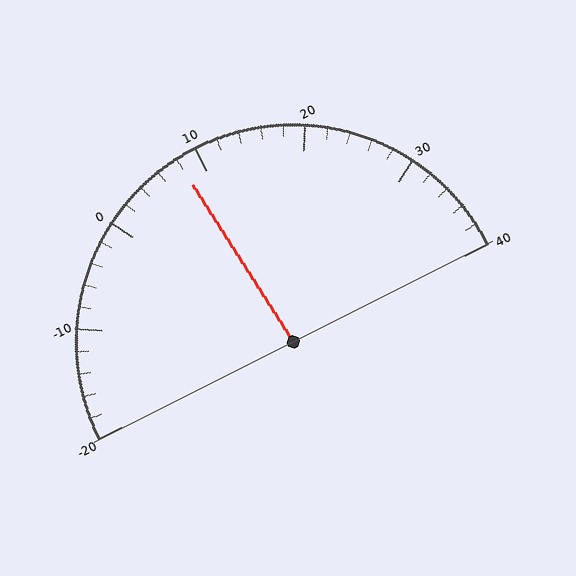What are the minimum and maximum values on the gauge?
The gauge ranges from -20 to 40.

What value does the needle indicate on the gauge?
The needle indicates approximately 8.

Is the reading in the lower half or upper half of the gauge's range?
The reading is in the lower half of the range (-20 to 40).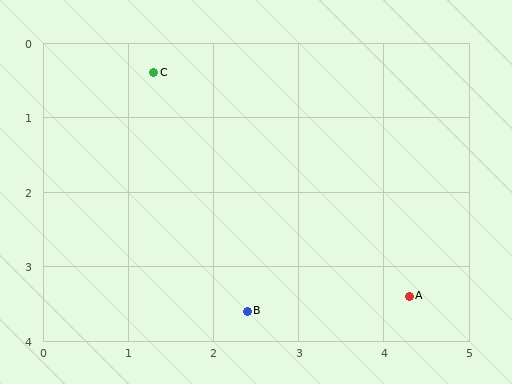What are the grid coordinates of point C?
Point C is at approximately (1.3, 0.4).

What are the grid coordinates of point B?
Point B is at approximately (2.4, 3.6).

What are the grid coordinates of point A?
Point A is at approximately (4.3, 3.4).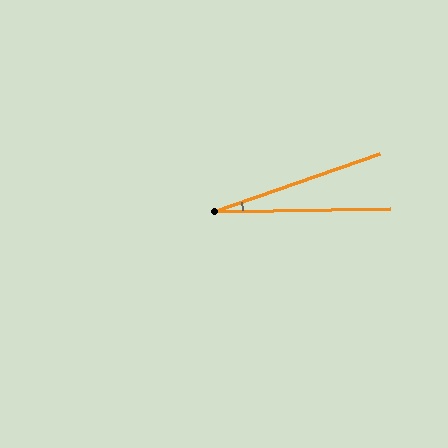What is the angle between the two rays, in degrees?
Approximately 18 degrees.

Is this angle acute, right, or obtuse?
It is acute.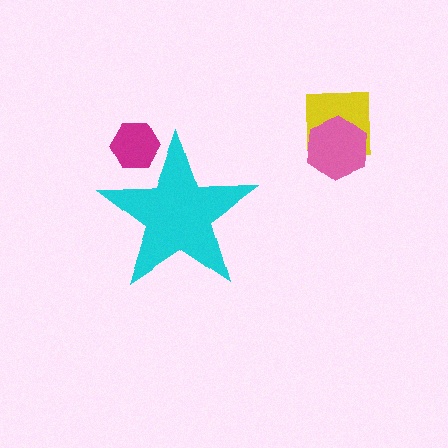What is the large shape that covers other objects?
A cyan star.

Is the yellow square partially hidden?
No, the yellow square is fully visible.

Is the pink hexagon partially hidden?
No, the pink hexagon is fully visible.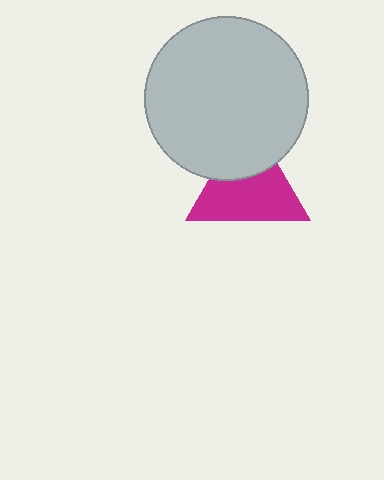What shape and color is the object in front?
The object in front is a light gray circle.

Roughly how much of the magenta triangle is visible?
Most of it is visible (roughly 66%).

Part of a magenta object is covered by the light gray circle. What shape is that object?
It is a triangle.